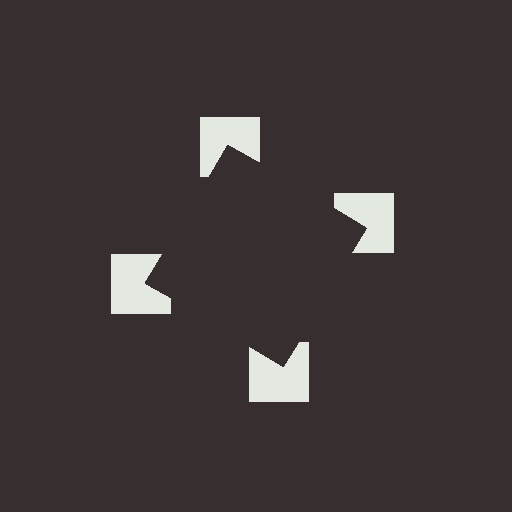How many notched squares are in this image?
There are 4 — one at each vertex of the illusory square.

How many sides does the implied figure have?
4 sides.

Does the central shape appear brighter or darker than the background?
It typically appears slightly darker than the background, even though no actual brightness change is drawn.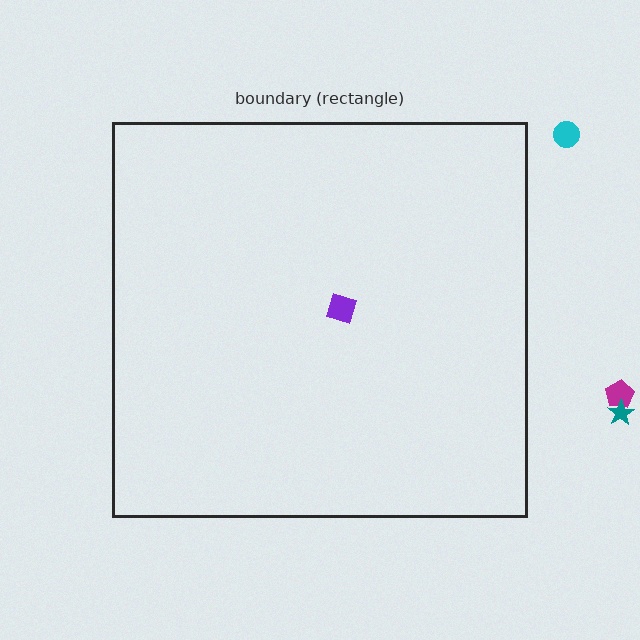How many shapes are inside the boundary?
1 inside, 3 outside.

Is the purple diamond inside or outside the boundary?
Inside.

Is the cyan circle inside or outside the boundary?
Outside.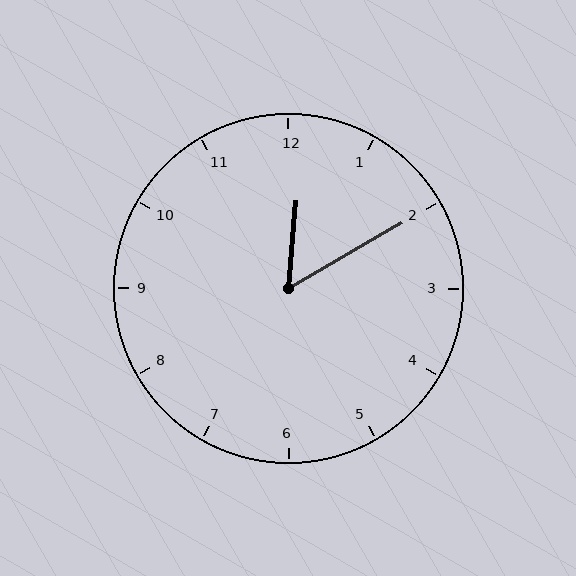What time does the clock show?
12:10.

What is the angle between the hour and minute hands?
Approximately 55 degrees.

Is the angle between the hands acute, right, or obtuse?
It is acute.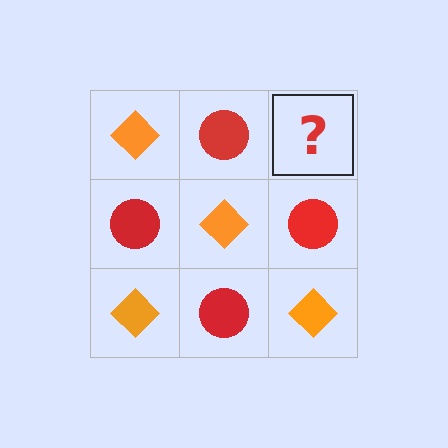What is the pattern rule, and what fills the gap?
The rule is that it alternates orange diamond and red circle in a checkerboard pattern. The gap should be filled with an orange diamond.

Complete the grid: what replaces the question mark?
The question mark should be replaced with an orange diamond.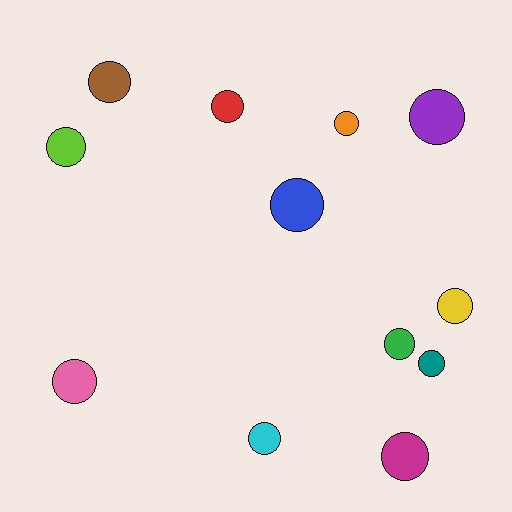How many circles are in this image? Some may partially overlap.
There are 12 circles.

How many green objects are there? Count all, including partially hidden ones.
There is 1 green object.